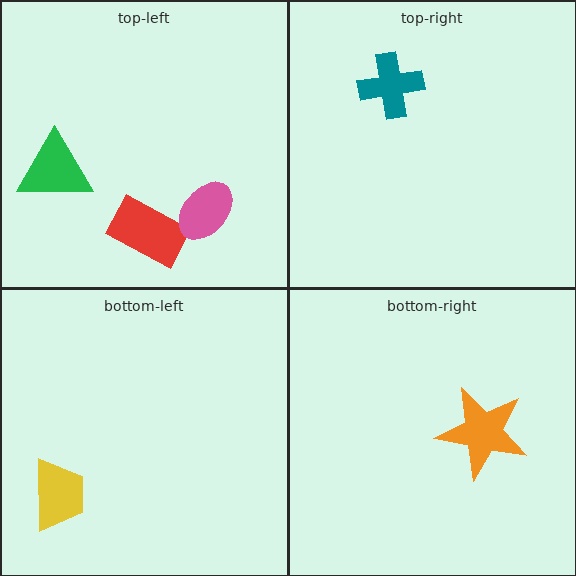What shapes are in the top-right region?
The teal cross.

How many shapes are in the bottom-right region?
1.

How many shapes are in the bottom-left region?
1.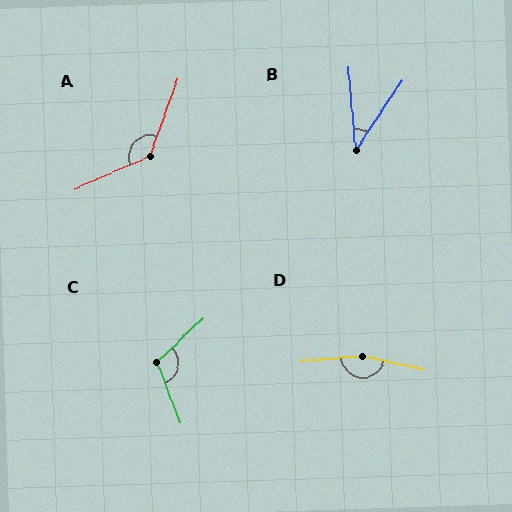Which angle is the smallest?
B, at approximately 38 degrees.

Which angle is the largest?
D, at approximately 162 degrees.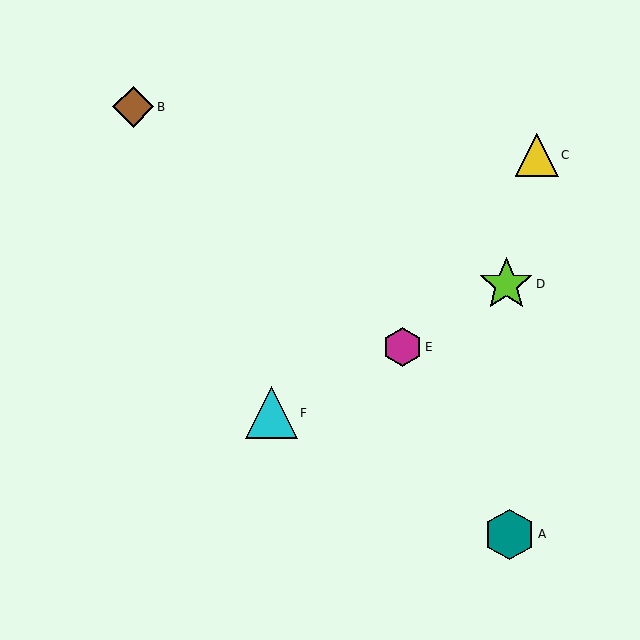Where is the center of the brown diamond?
The center of the brown diamond is at (133, 107).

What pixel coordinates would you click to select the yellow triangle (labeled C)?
Click at (537, 155) to select the yellow triangle C.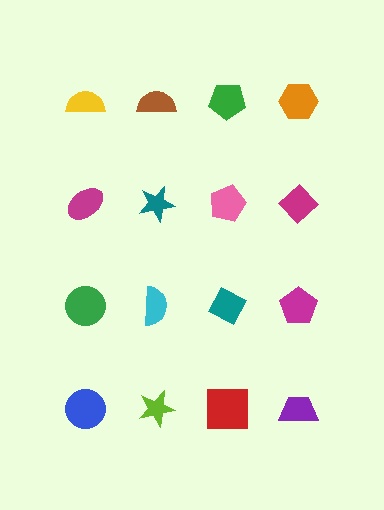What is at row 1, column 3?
A green pentagon.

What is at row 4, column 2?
A lime star.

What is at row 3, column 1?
A green circle.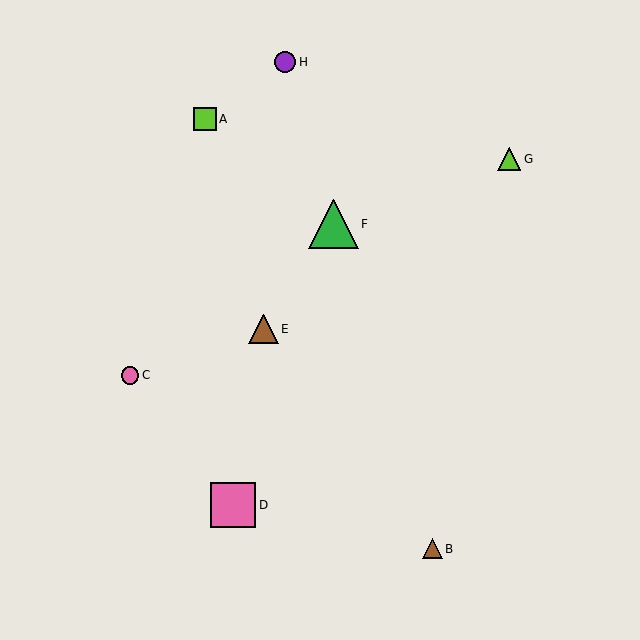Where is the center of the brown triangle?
The center of the brown triangle is at (432, 549).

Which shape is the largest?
The green triangle (labeled F) is the largest.